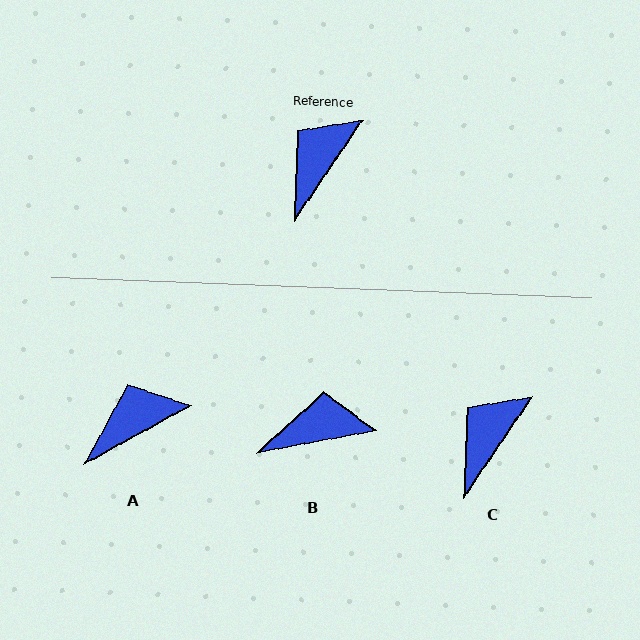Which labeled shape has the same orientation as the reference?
C.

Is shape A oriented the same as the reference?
No, it is off by about 27 degrees.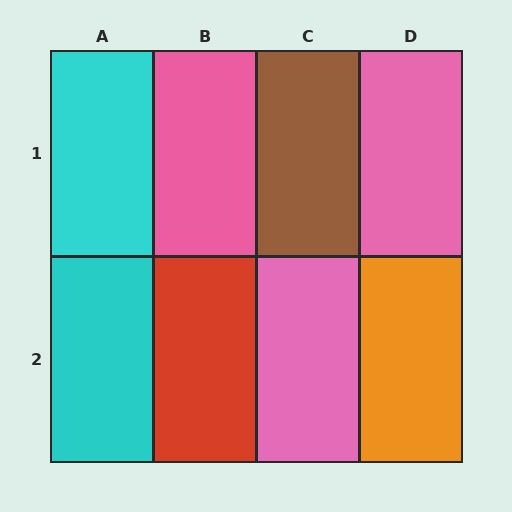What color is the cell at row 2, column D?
Orange.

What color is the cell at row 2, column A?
Cyan.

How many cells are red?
1 cell is red.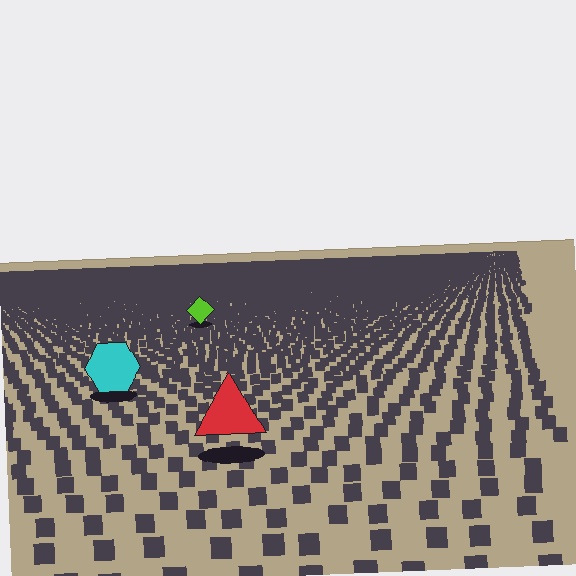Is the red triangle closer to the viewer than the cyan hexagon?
Yes. The red triangle is closer — you can tell from the texture gradient: the ground texture is coarser near it.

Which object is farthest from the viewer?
The lime diamond is farthest from the viewer. It appears smaller and the ground texture around it is denser.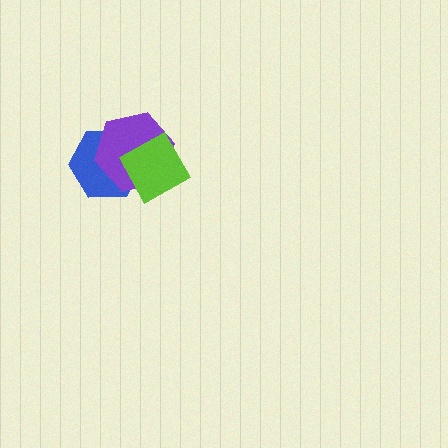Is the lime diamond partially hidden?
No, no other shape covers it.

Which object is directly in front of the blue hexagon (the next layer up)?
The purple hexagon is directly in front of the blue hexagon.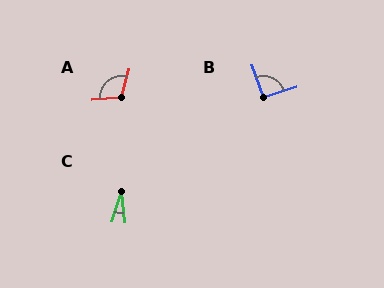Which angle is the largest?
A, at approximately 110 degrees.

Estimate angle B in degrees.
Approximately 92 degrees.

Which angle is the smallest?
C, at approximately 23 degrees.